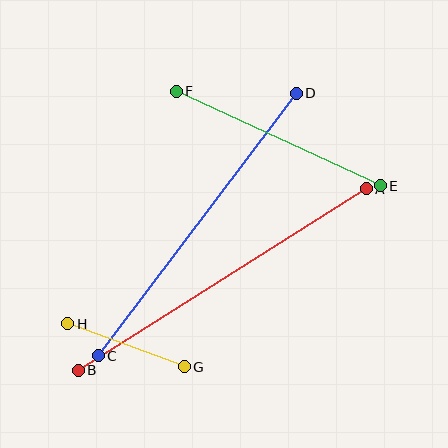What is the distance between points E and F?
The distance is approximately 225 pixels.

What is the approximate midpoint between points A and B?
The midpoint is at approximately (222, 279) pixels.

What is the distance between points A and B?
The distance is approximately 340 pixels.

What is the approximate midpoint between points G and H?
The midpoint is at approximately (126, 345) pixels.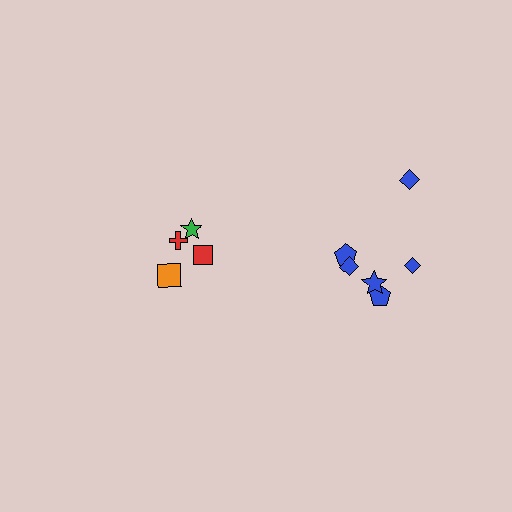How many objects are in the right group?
There are 6 objects.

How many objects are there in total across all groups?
There are 10 objects.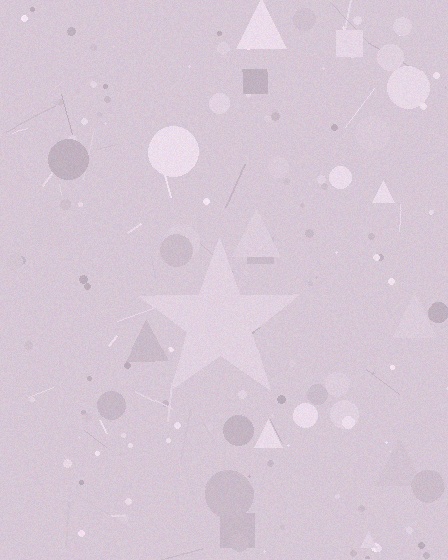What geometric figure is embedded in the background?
A star is embedded in the background.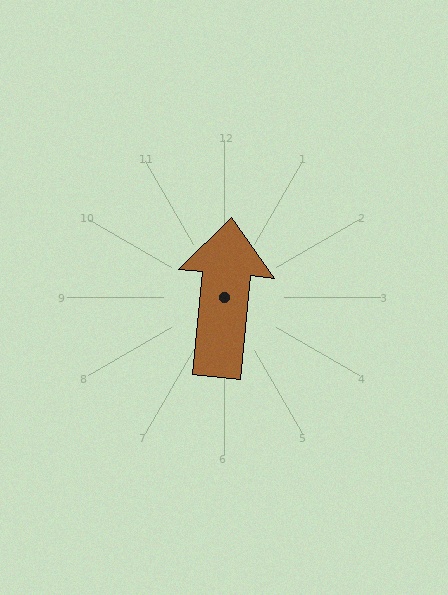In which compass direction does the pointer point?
North.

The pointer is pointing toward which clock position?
Roughly 12 o'clock.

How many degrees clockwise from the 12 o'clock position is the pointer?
Approximately 5 degrees.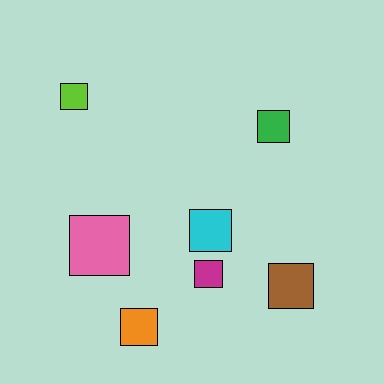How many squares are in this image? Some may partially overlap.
There are 7 squares.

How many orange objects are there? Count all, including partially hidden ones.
There is 1 orange object.